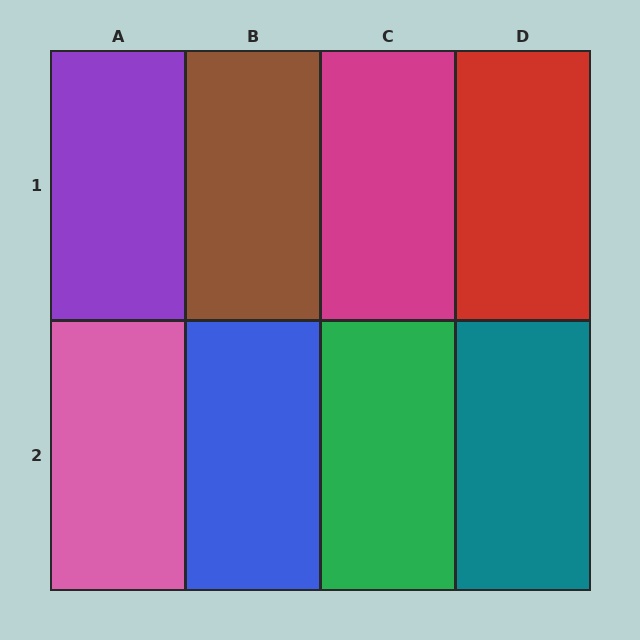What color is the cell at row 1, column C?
Magenta.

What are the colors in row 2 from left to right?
Pink, blue, green, teal.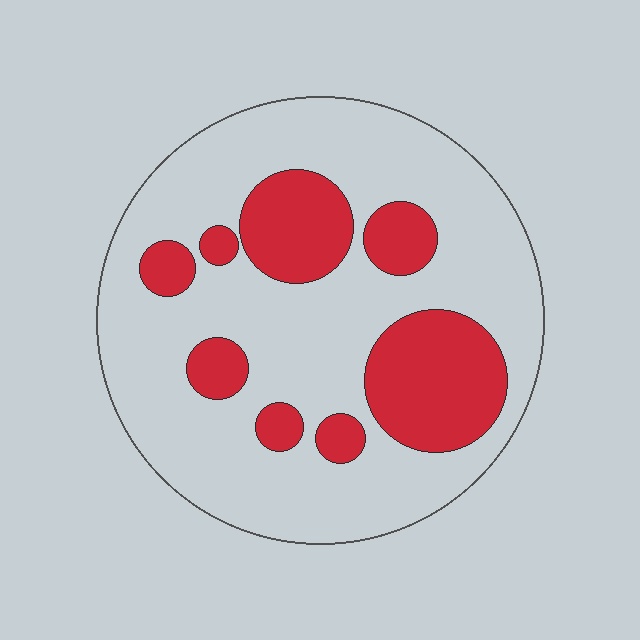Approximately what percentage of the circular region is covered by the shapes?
Approximately 25%.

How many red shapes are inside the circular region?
8.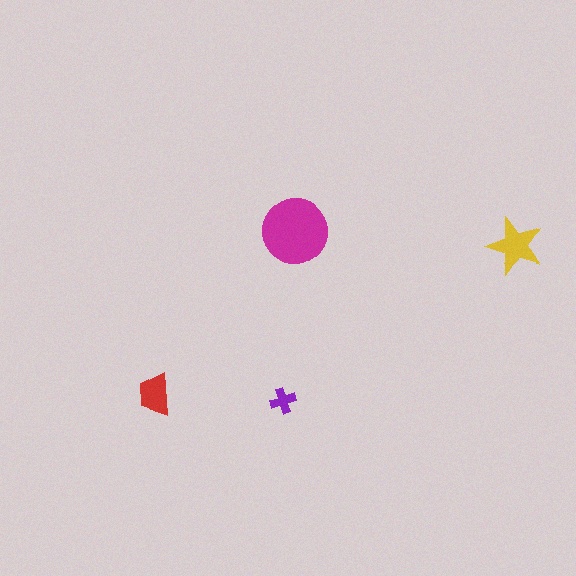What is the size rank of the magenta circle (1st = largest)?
1st.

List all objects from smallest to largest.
The purple cross, the red trapezoid, the yellow star, the magenta circle.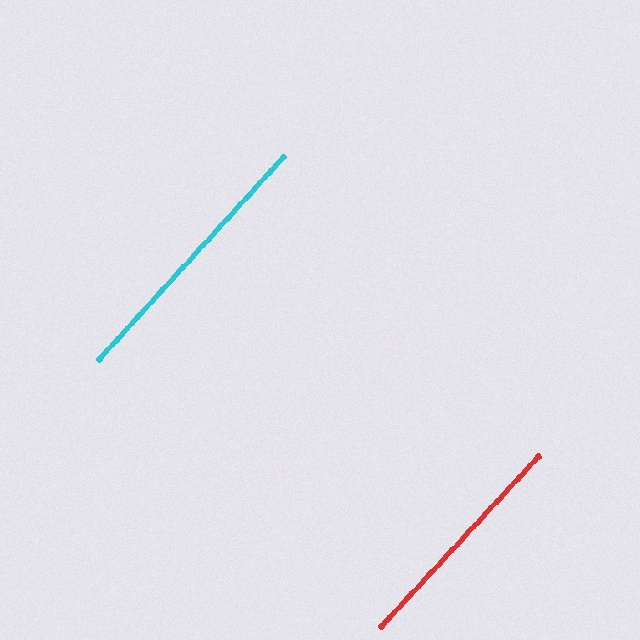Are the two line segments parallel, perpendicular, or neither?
Parallel — their directions differ by only 0.4°.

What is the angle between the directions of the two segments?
Approximately 0 degrees.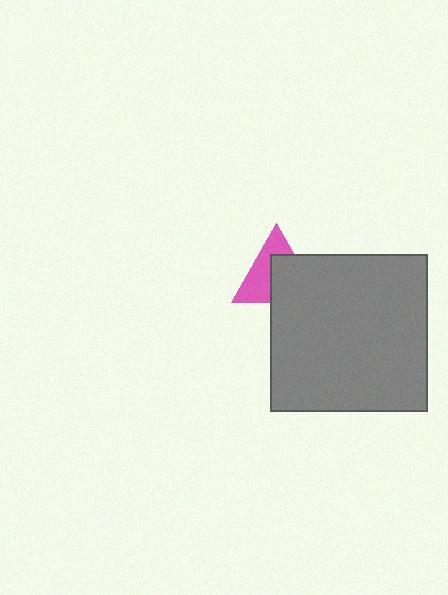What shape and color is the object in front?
The object in front is a gray square.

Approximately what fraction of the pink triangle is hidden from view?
Roughly 52% of the pink triangle is hidden behind the gray square.